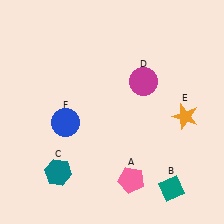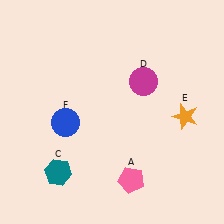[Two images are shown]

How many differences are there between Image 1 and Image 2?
There is 1 difference between the two images.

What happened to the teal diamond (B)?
The teal diamond (B) was removed in Image 2. It was in the bottom-right area of Image 1.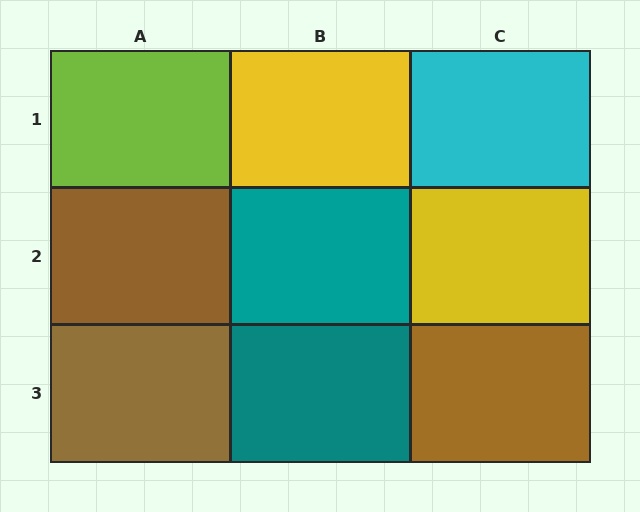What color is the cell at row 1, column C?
Cyan.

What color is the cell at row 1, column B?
Yellow.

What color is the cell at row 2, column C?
Yellow.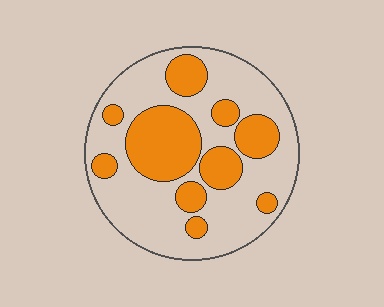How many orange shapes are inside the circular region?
10.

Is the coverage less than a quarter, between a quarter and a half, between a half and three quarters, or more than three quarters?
Between a quarter and a half.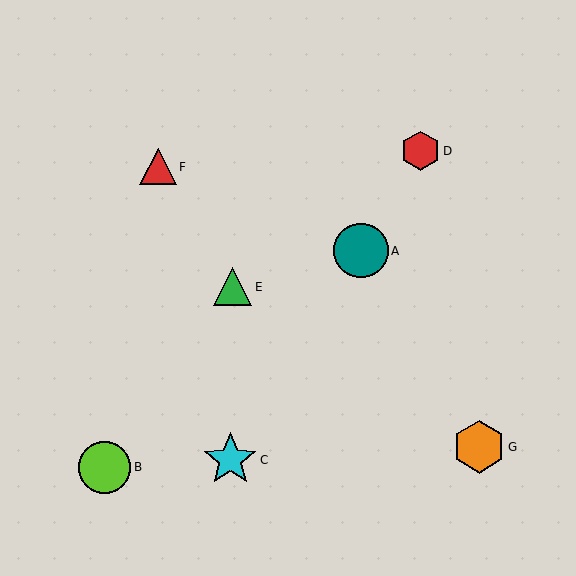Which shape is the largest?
The teal circle (labeled A) is the largest.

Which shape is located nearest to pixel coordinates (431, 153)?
The red hexagon (labeled D) at (421, 151) is nearest to that location.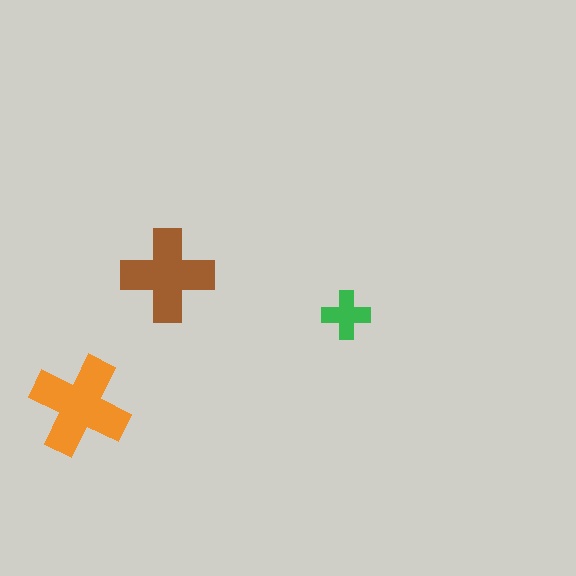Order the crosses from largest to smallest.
the orange one, the brown one, the green one.